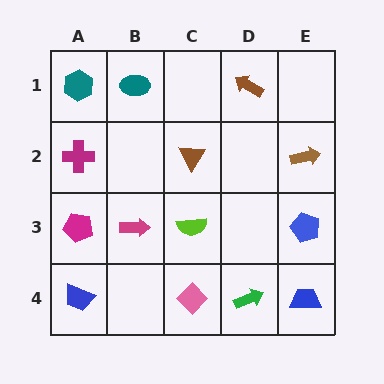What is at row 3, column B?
A magenta arrow.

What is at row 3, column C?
A lime semicircle.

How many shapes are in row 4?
4 shapes.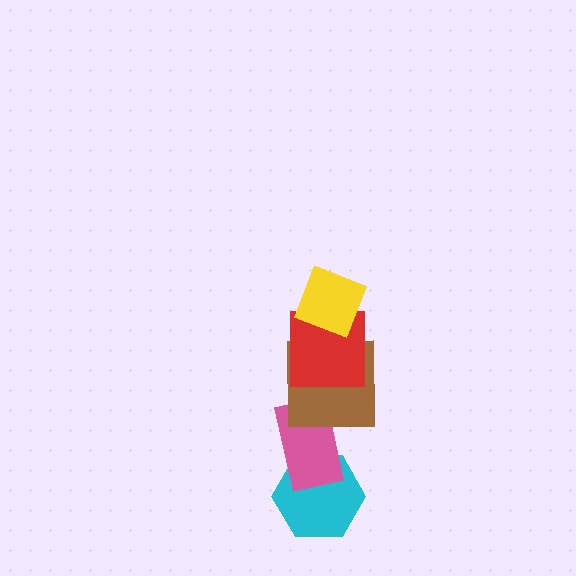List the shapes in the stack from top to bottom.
From top to bottom: the yellow diamond, the red square, the brown square, the pink rectangle, the cyan hexagon.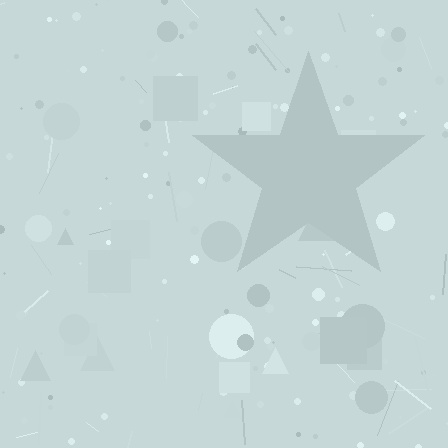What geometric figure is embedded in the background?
A star is embedded in the background.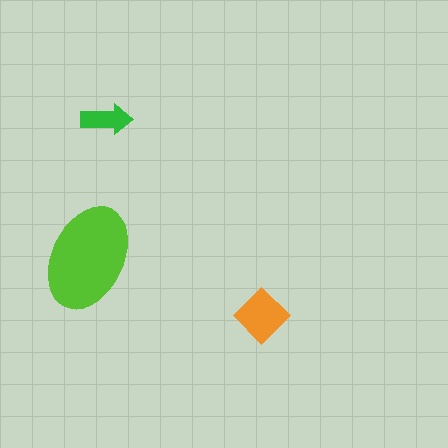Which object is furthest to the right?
The orange diamond is rightmost.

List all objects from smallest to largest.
The green arrow, the orange diamond, the lime ellipse.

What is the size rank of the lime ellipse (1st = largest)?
1st.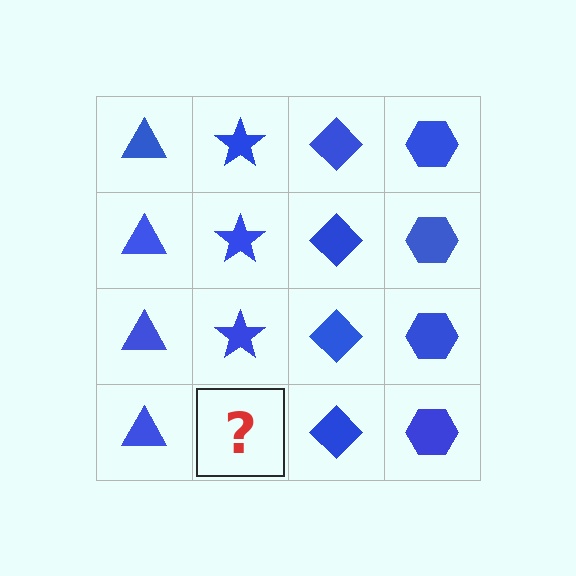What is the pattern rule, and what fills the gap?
The rule is that each column has a consistent shape. The gap should be filled with a blue star.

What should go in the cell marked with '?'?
The missing cell should contain a blue star.